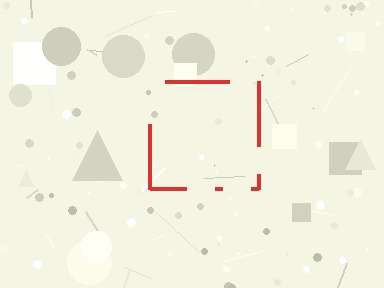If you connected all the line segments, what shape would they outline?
They would outline a square.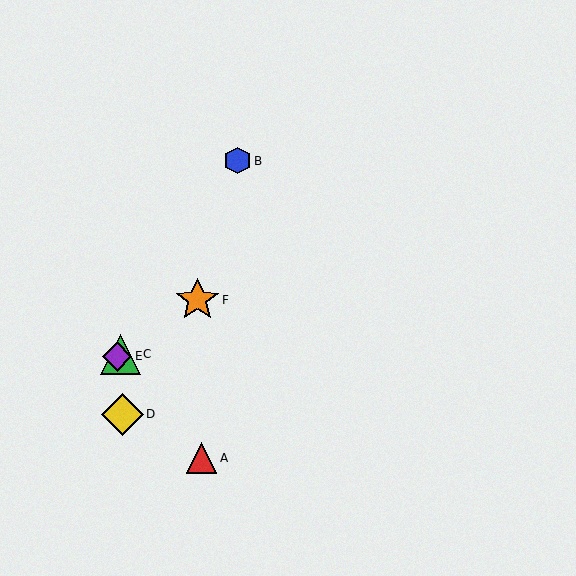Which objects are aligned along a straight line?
Objects C, E, F are aligned along a straight line.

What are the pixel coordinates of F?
Object F is at (197, 300).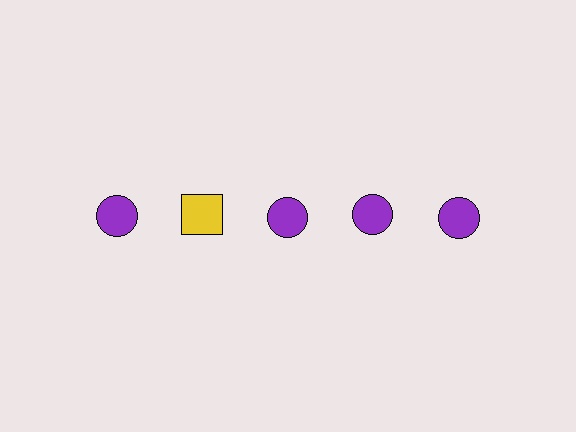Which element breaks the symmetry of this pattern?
The yellow square in the top row, second from left column breaks the symmetry. All other shapes are purple circles.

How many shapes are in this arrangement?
There are 5 shapes arranged in a grid pattern.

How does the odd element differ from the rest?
It differs in both color (yellow instead of purple) and shape (square instead of circle).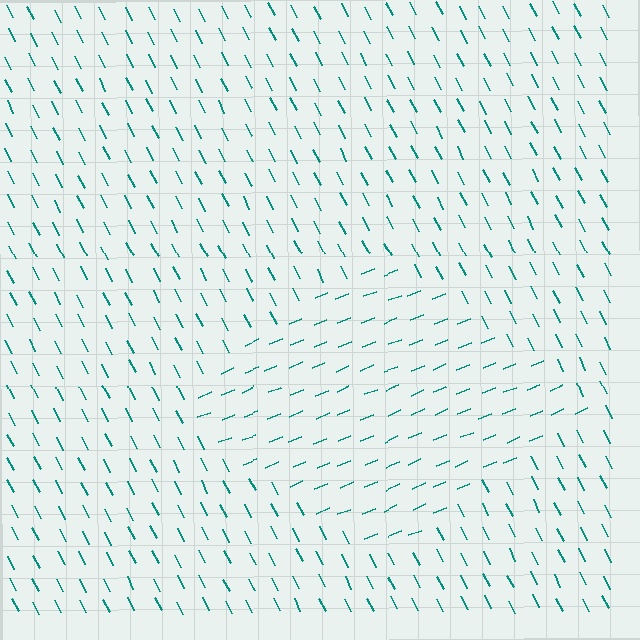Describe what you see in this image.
The image is filled with small teal line segments. A diamond region in the image has lines oriented differently from the surrounding lines, creating a visible texture boundary.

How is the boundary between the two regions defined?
The boundary is defined purely by a change in line orientation (approximately 85 degrees difference). All lines are the same color and thickness.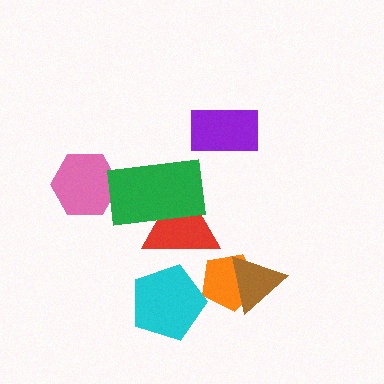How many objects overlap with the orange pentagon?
1 object overlaps with the orange pentagon.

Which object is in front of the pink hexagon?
The green rectangle is in front of the pink hexagon.